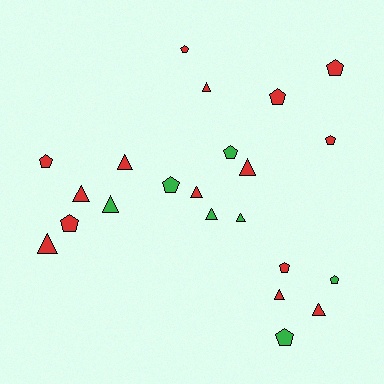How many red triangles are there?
There are 8 red triangles.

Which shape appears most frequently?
Pentagon, with 11 objects.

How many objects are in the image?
There are 22 objects.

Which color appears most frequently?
Red, with 15 objects.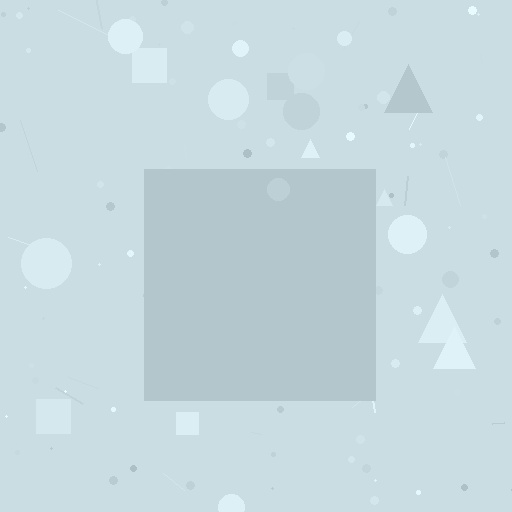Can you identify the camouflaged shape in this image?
The camouflaged shape is a square.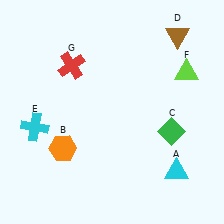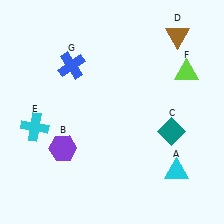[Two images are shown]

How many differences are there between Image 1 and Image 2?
There are 3 differences between the two images.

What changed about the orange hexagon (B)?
In Image 1, B is orange. In Image 2, it changed to purple.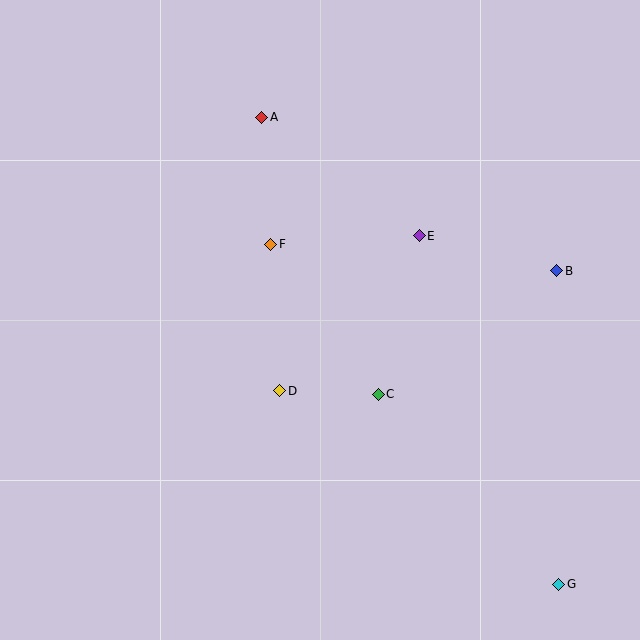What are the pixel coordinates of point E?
Point E is at (419, 236).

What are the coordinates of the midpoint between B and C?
The midpoint between B and C is at (468, 332).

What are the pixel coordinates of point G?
Point G is at (559, 584).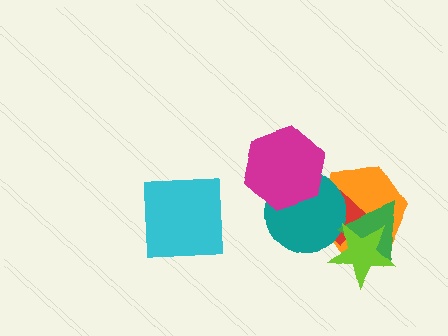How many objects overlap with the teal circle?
3 objects overlap with the teal circle.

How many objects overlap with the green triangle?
3 objects overlap with the green triangle.